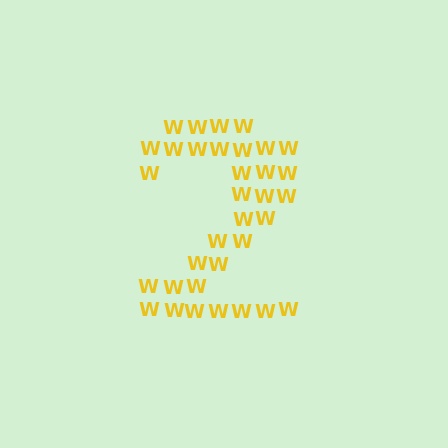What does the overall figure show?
The overall figure shows the digit 2.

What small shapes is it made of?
It is made of small letter W's.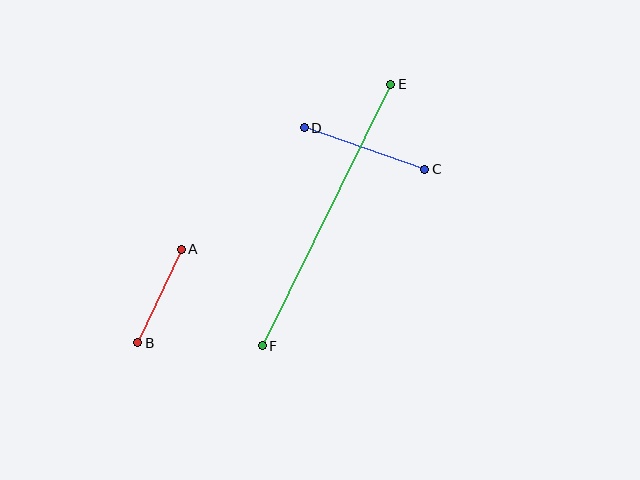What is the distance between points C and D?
The distance is approximately 128 pixels.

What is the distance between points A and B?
The distance is approximately 103 pixels.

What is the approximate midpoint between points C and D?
The midpoint is at approximately (365, 149) pixels.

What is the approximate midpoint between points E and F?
The midpoint is at approximately (326, 215) pixels.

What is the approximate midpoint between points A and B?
The midpoint is at approximately (160, 296) pixels.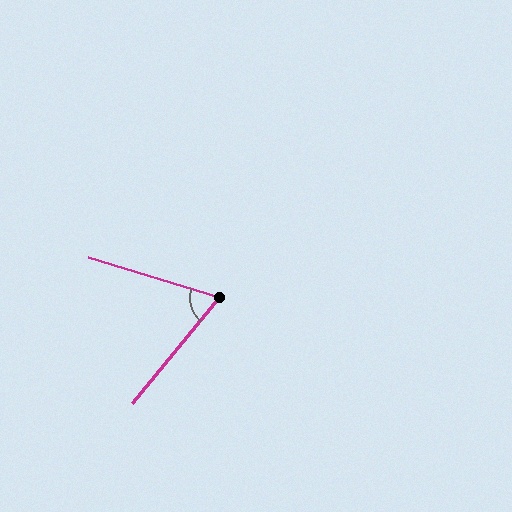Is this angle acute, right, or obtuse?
It is acute.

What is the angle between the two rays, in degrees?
Approximately 68 degrees.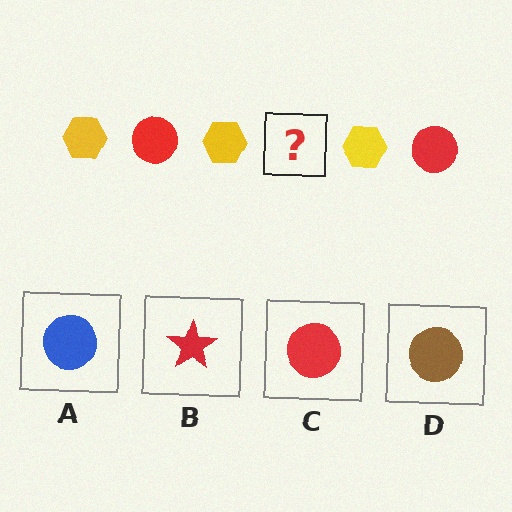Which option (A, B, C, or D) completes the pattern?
C.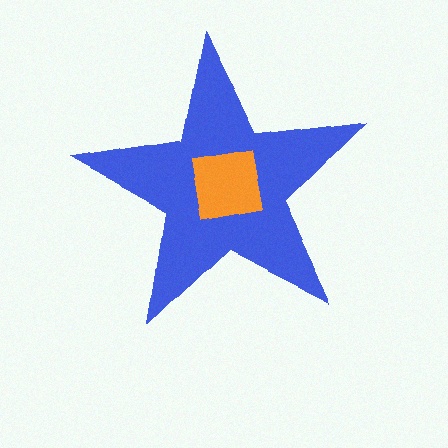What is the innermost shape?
The orange square.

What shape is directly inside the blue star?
The orange square.